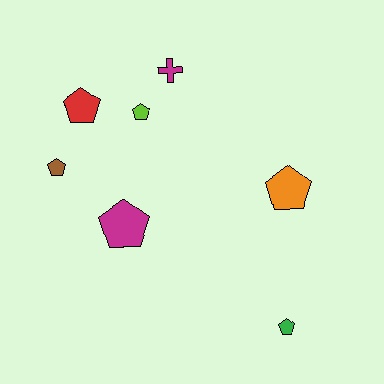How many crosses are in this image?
There is 1 cross.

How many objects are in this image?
There are 7 objects.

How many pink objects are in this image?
There are no pink objects.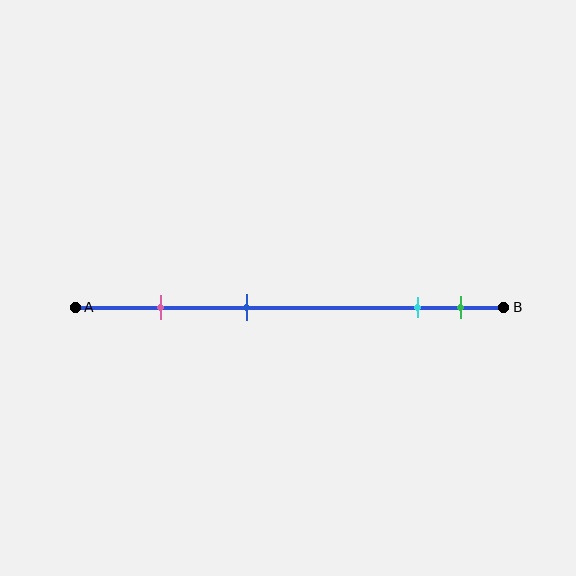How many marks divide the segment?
There are 4 marks dividing the segment.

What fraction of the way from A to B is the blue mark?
The blue mark is approximately 40% (0.4) of the way from A to B.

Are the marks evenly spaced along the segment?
No, the marks are not evenly spaced.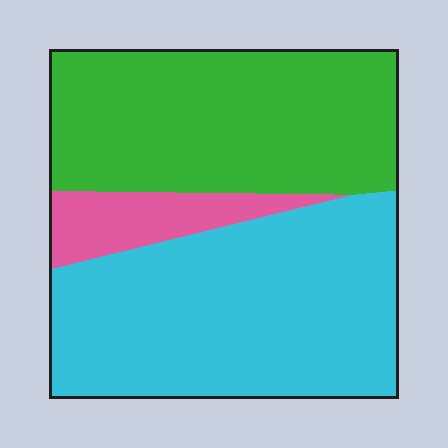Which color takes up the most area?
Cyan, at roughly 50%.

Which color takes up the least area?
Pink, at roughly 10%.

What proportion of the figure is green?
Green takes up between a third and a half of the figure.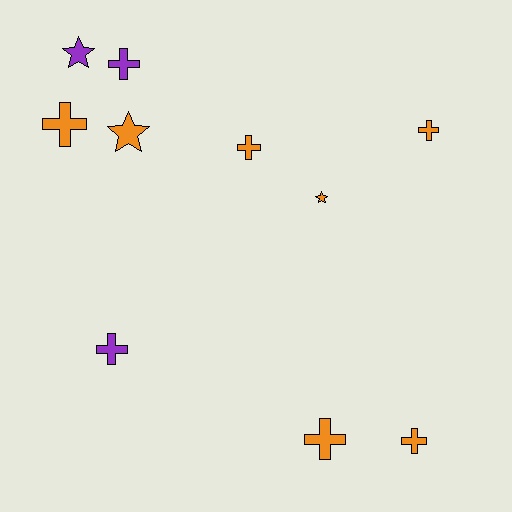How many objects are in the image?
There are 10 objects.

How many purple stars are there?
There is 1 purple star.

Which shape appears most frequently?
Cross, with 7 objects.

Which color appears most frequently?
Orange, with 7 objects.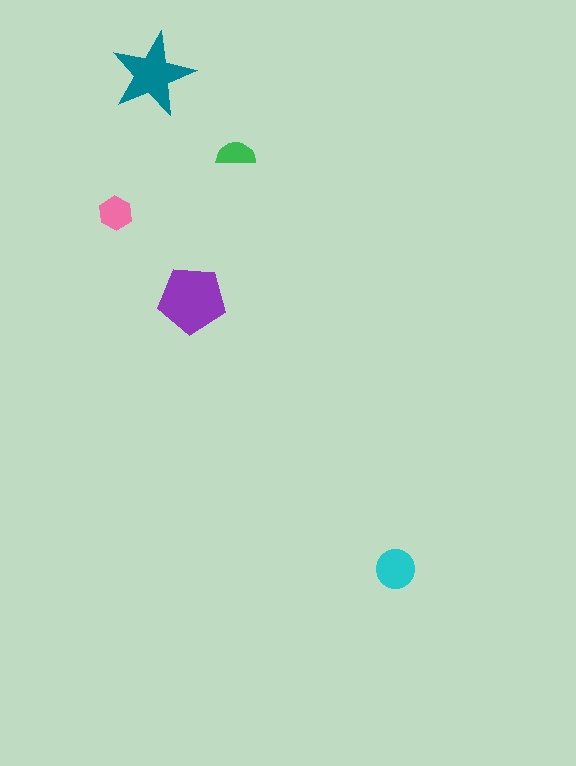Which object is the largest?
The purple pentagon.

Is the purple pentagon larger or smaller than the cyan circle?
Larger.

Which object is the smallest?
The green semicircle.